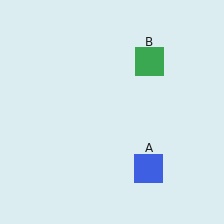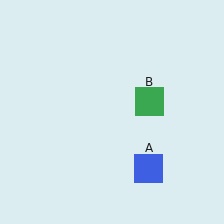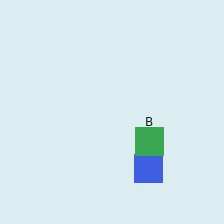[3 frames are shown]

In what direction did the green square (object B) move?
The green square (object B) moved down.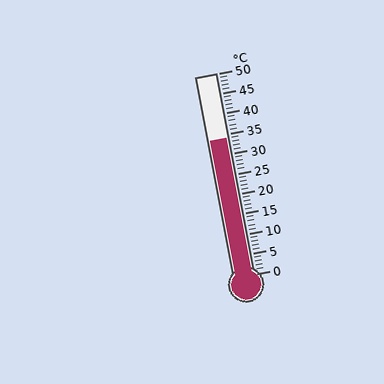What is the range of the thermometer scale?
The thermometer scale ranges from 0°C to 50°C.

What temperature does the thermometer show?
The thermometer shows approximately 34°C.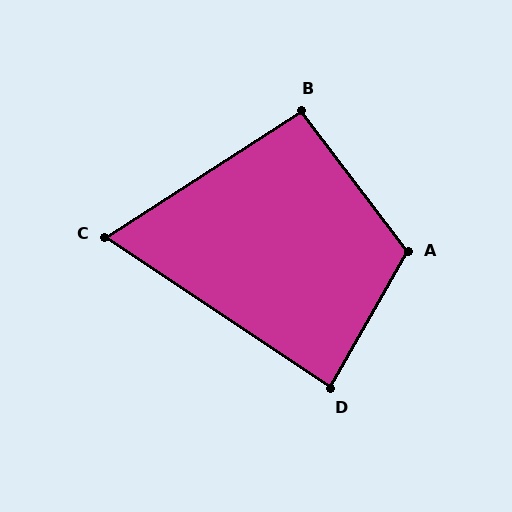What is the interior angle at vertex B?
Approximately 94 degrees (approximately right).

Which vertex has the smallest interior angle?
C, at approximately 67 degrees.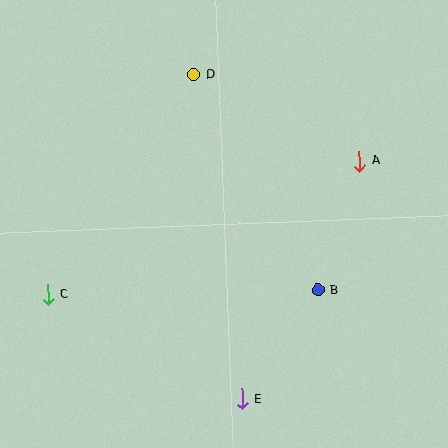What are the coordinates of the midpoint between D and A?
The midpoint between D and A is at (277, 118).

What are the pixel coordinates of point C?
Point C is at (48, 294).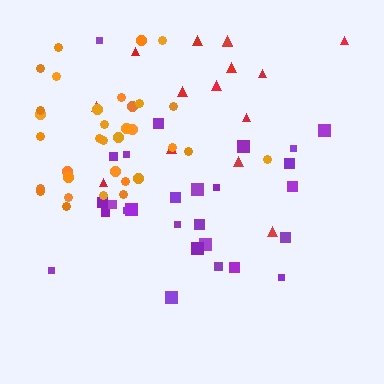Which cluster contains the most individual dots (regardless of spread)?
Orange (33).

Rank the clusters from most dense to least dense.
orange, purple, red.